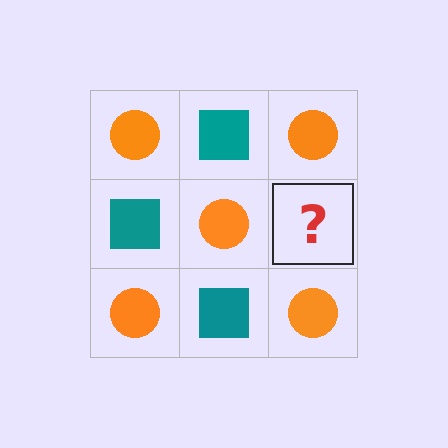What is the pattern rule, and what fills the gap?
The rule is that it alternates orange circle and teal square in a checkerboard pattern. The gap should be filled with a teal square.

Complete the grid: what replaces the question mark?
The question mark should be replaced with a teal square.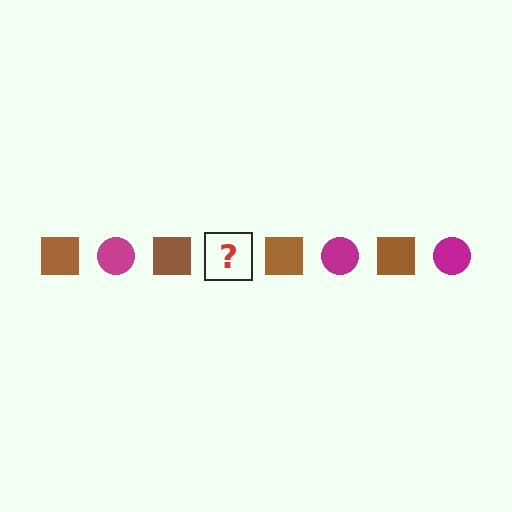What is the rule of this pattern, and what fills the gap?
The rule is that the pattern alternates between brown square and magenta circle. The gap should be filled with a magenta circle.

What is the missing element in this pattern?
The missing element is a magenta circle.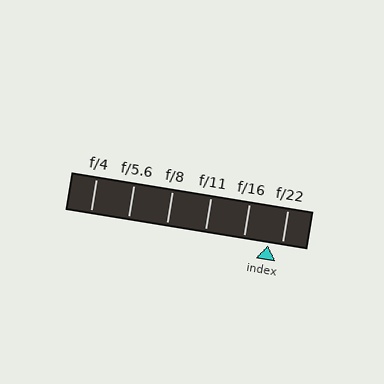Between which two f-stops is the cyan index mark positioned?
The index mark is between f/16 and f/22.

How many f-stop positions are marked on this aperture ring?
There are 6 f-stop positions marked.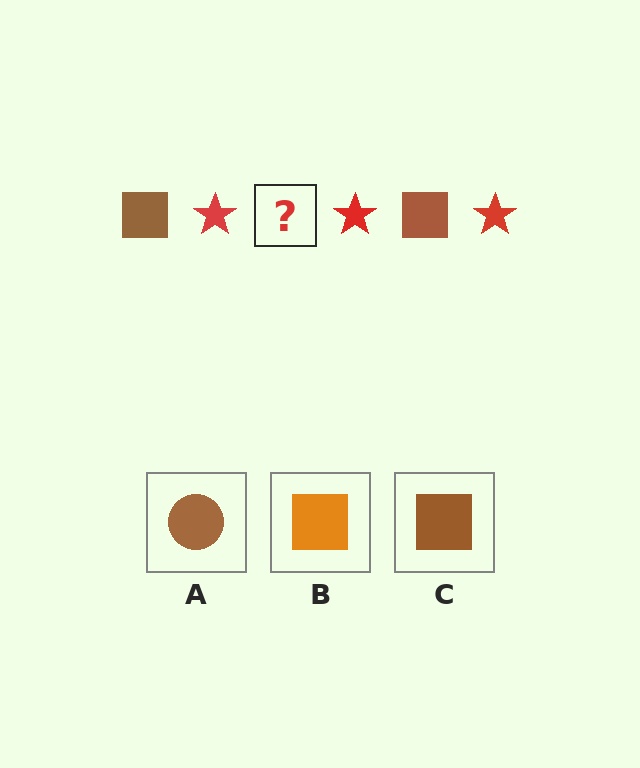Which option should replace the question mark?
Option C.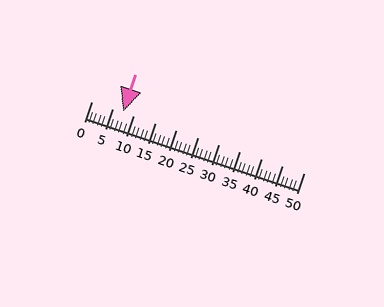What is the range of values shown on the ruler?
The ruler shows values from 0 to 50.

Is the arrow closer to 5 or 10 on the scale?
The arrow is closer to 10.